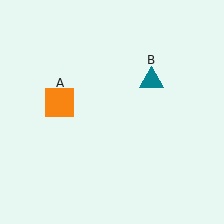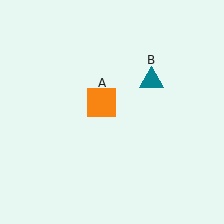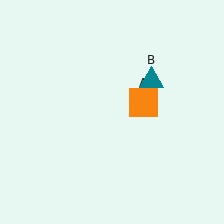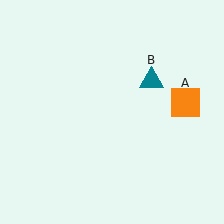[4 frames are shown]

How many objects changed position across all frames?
1 object changed position: orange square (object A).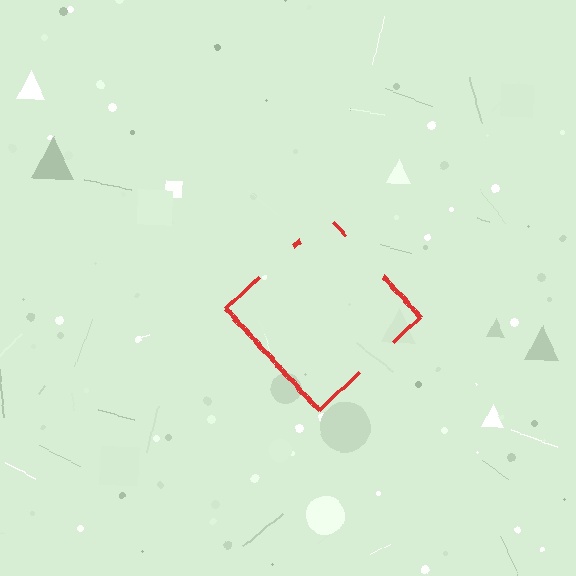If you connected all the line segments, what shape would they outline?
They would outline a diamond.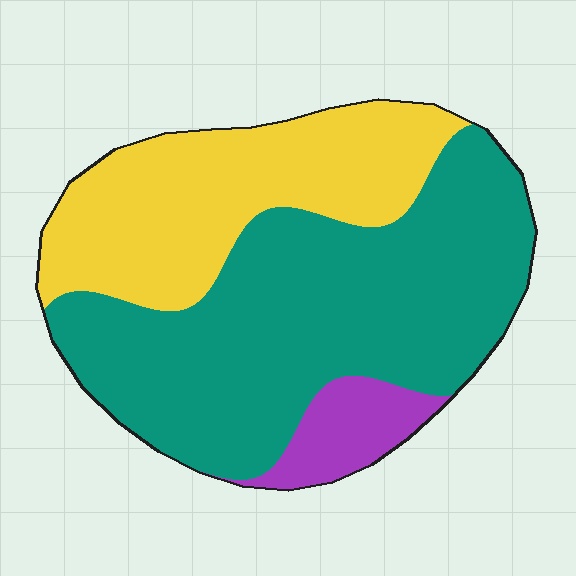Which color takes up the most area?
Teal, at roughly 60%.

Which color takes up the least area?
Purple, at roughly 10%.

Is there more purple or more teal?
Teal.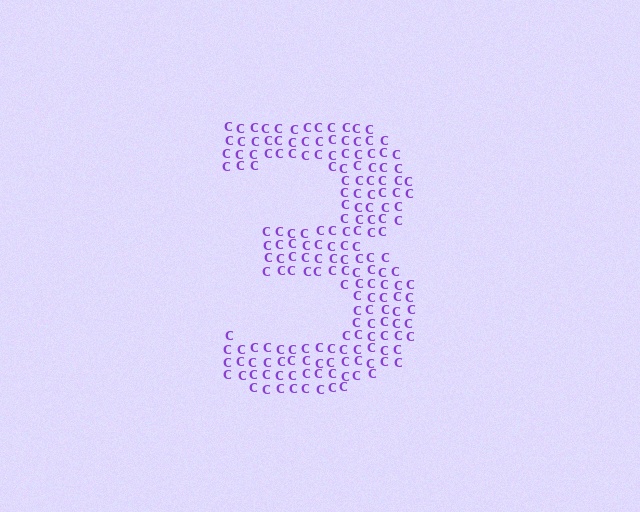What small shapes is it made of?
It is made of small letter C's.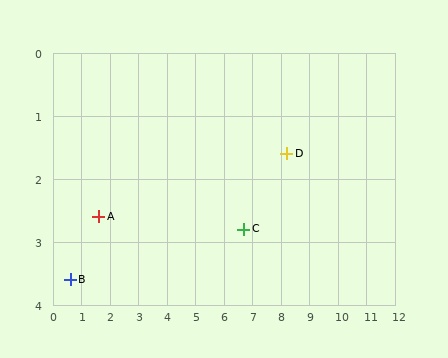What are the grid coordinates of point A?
Point A is at approximately (1.6, 2.6).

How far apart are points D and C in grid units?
Points D and C are about 1.9 grid units apart.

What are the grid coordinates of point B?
Point B is at approximately (0.6, 3.6).